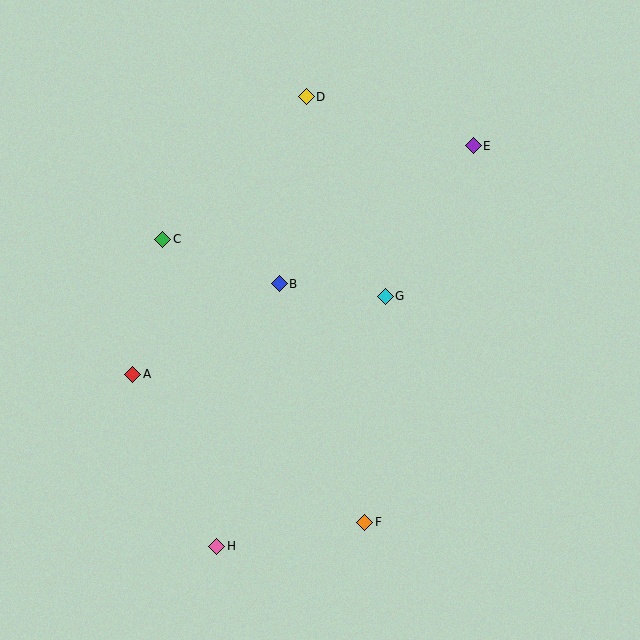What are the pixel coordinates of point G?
Point G is at (385, 296).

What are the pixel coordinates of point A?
Point A is at (133, 374).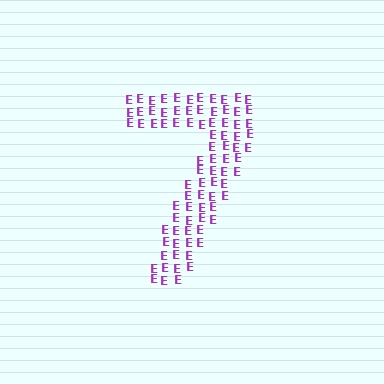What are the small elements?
The small elements are letter E's.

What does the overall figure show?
The overall figure shows the digit 7.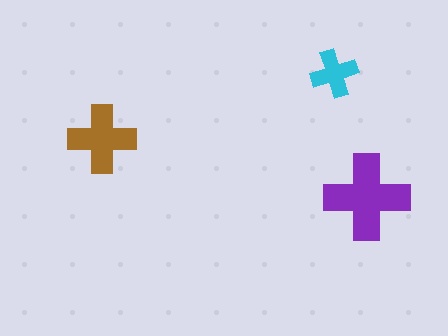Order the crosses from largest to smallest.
the purple one, the brown one, the cyan one.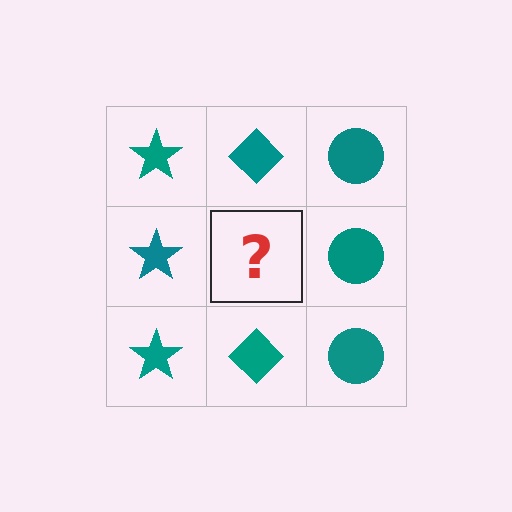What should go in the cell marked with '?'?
The missing cell should contain a teal diamond.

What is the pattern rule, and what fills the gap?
The rule is that each column has a consistent shape. The gap should be filled with a teal diamond.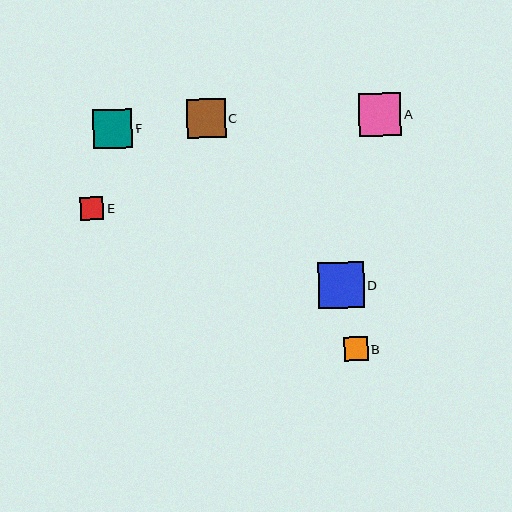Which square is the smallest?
Square E is the smallest with a size of approximately 23 pixels.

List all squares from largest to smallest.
From largest to smallest: D, A, F, C, B, E.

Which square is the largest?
Square D is the largest with a size of approximately 46 pixels.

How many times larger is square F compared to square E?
Square F is approximately 1.7 times the size of square E.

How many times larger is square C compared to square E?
Square C is approximately 1.7 times the size of square E.